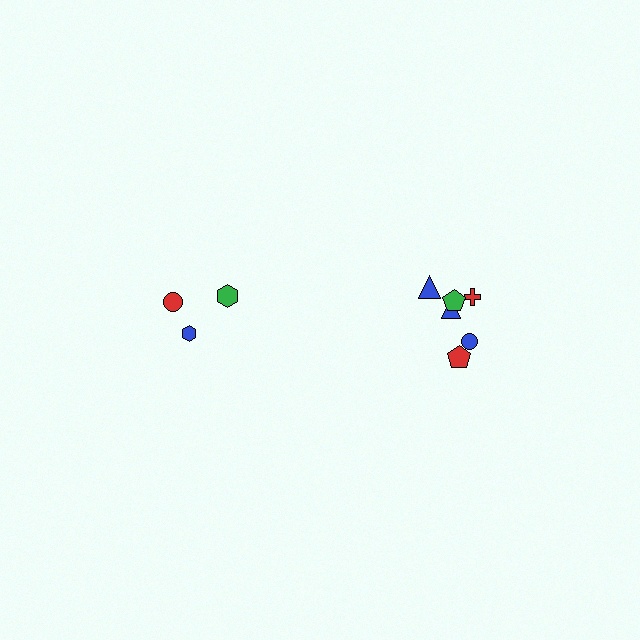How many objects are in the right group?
There are 6 objects.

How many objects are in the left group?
There are 3 objects.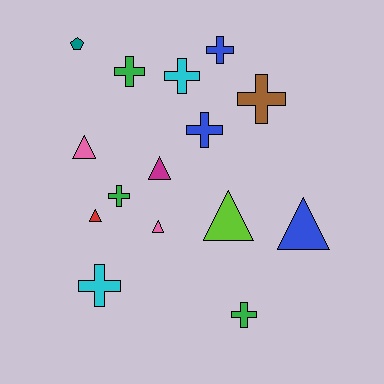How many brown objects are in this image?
There is 1 brown object.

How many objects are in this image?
There are 15 objects.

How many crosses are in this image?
There are 8 crosses.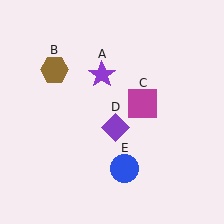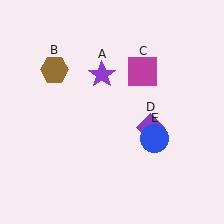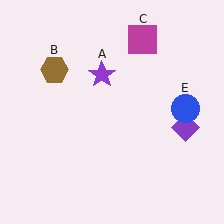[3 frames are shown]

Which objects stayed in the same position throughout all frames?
Purple star (object A) and brown hexagon (object B) remained stationary.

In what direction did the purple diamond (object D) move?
The purple diamond (object D) moved right.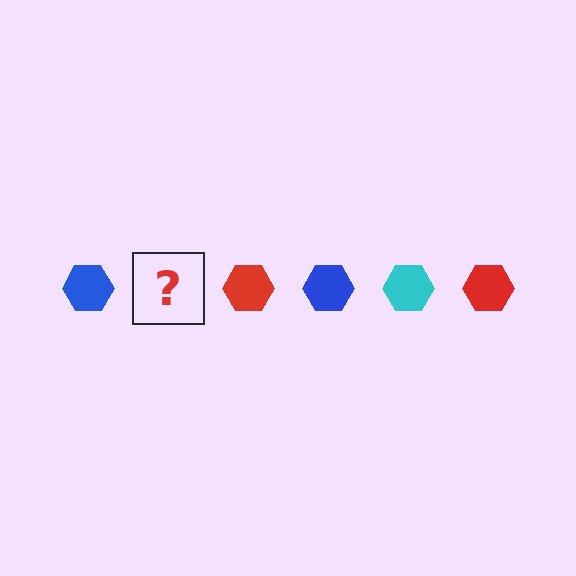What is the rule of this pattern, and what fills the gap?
The rule is that the pattern cycles through blue, cyan, red hexagons. The gap should be filled with a cyan hexagon.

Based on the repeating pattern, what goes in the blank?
The blank should be a cyan hexagon.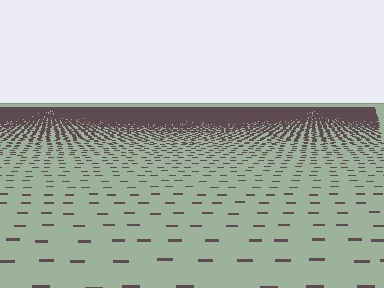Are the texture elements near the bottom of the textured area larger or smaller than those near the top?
Larger. Near the bottom, elements are closer to the viewer and appear at a bigger on-screen size.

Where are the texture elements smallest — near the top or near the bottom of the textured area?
Near the top.